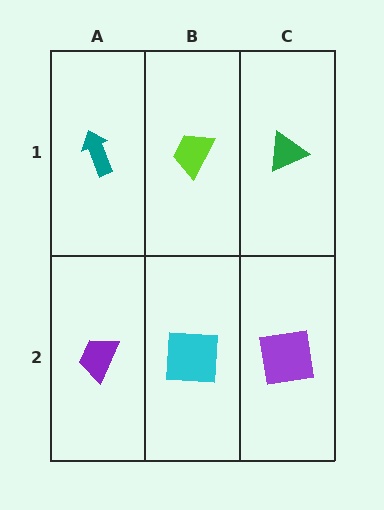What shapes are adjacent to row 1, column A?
A purple trapezoid (row 2, column A), a lime trapezoid (row 1, column B).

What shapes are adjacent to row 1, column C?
A purple square (row 2, column C), a lime trapezoid (row 1, column B).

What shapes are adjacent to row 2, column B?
A lime trapezoid (row 1, column B), a purple trapezoid (row 2, column A), a purple square (row 2, column C).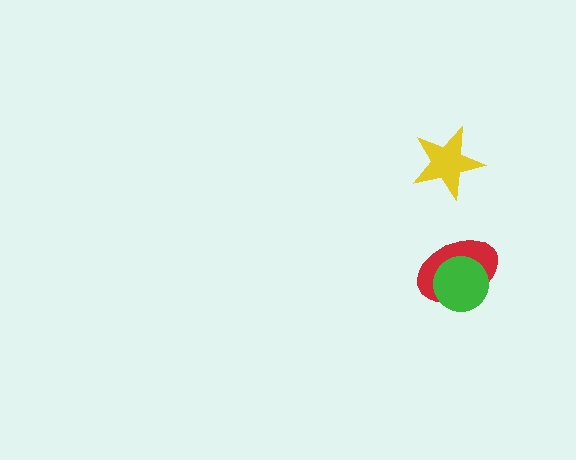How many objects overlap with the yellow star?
0 objects overlap with the yellow star.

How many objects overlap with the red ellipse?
1 object overlaps with the red ellipse.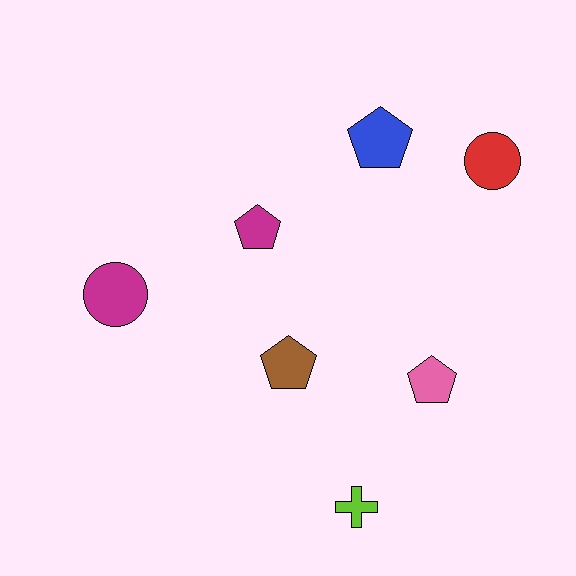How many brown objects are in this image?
There is 1 brown object.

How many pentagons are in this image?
There are 4 pentagons.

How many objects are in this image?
There are 7 objects.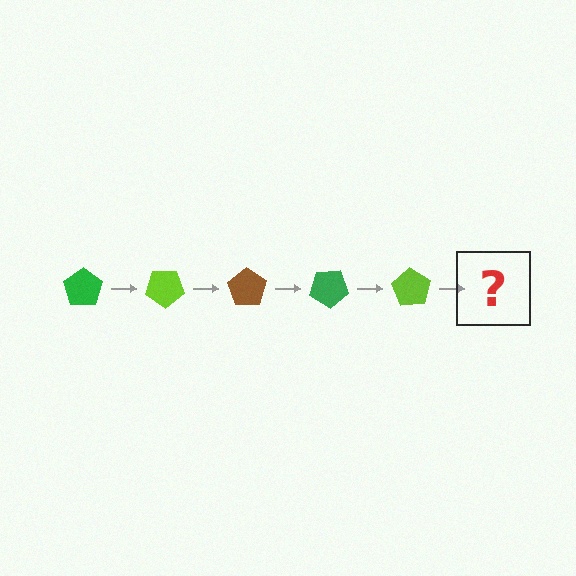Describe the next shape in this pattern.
It should be a brown pentagon, rotated 175 degrees from the start.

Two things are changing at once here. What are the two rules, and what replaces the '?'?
The two rules are that it rotates 35 degrees each step and the color cycles through green, lime, and brown. The '?' should be a brown pentagon, rotated 175 degrees from the start.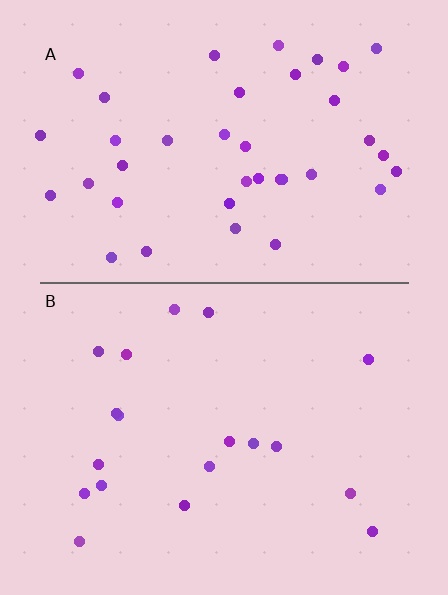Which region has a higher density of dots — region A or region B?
A (the top).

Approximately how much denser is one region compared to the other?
Approximately 2.1× — region A over region B.